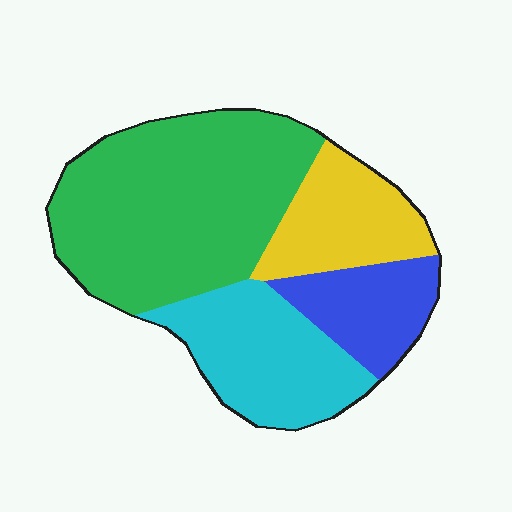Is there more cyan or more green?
Green.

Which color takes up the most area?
Green, at roughly 45%.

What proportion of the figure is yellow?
Yellow takes up about one sixth (1/6) of the figure.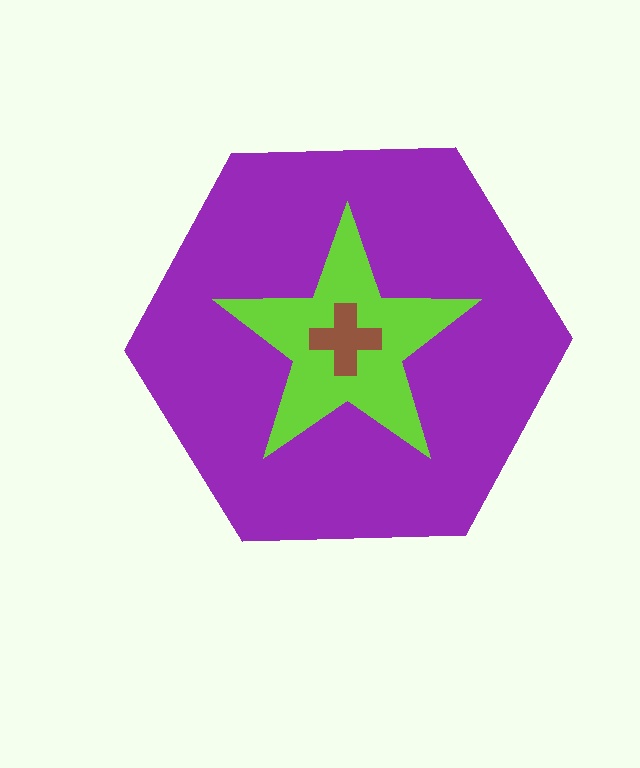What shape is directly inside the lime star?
The brown cross.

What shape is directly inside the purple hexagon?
The lime star.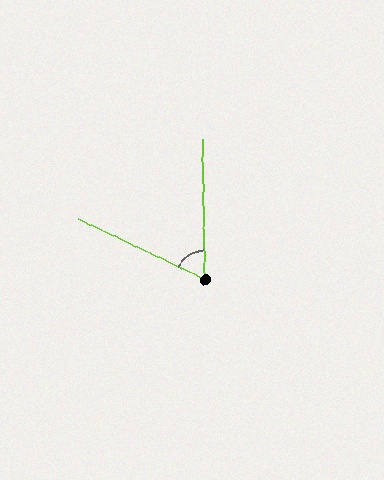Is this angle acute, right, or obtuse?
It is acute.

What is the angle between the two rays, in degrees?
Approximately 64 degrees.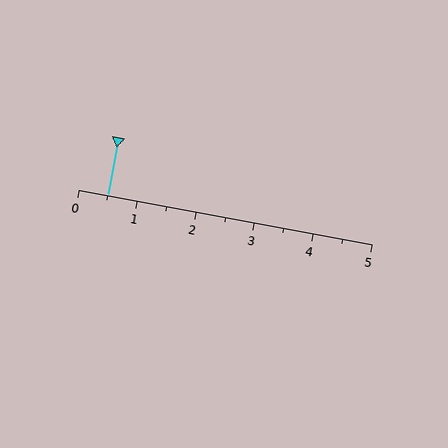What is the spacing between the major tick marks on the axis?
The major ticks are spaced 1 apart.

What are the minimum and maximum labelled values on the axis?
The axis runs from 0 to 5.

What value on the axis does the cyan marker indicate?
The marker indicates approximately 0.5.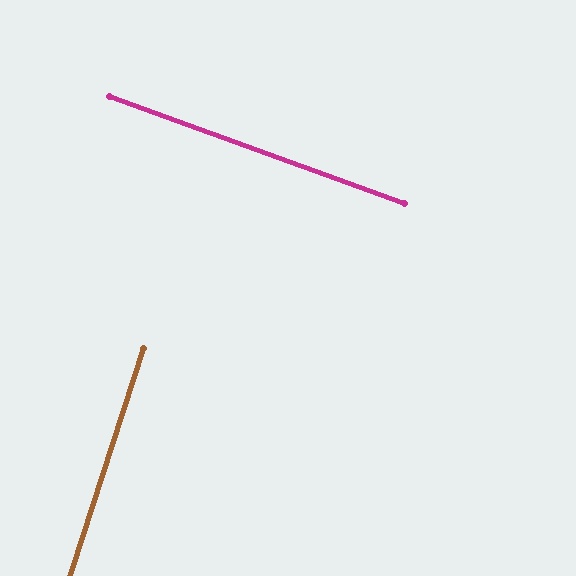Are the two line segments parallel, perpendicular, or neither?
Perpendicular — they meet at approximately 88°.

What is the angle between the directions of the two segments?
Approximately 88 degrees.